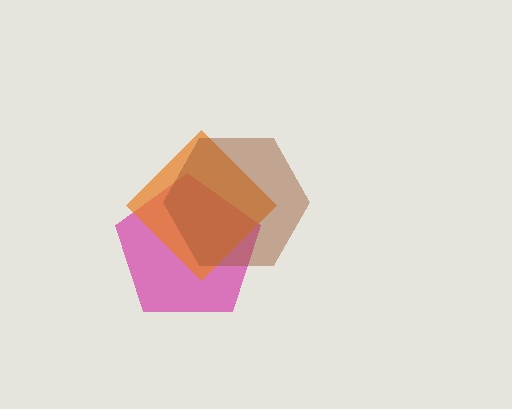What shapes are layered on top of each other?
The layered shapes are: a magenta pentagon, an orange diamond, a brown hexagon.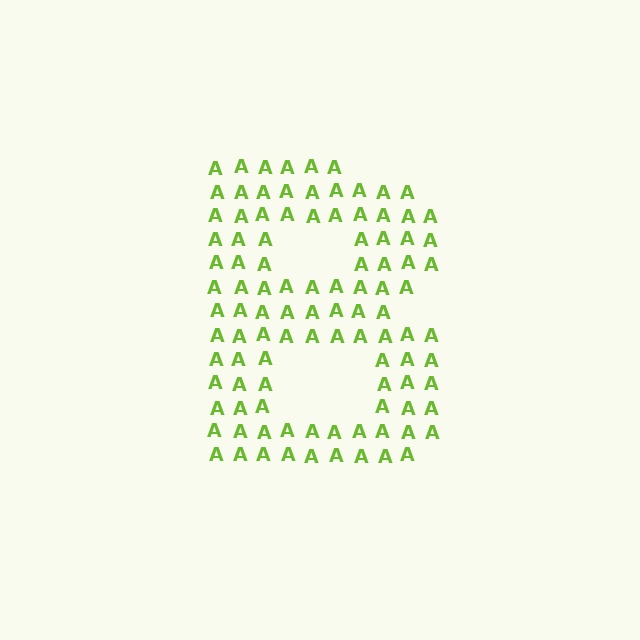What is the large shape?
The large shape is the letter B.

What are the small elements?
The small elements are letter A's.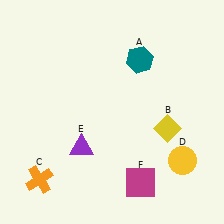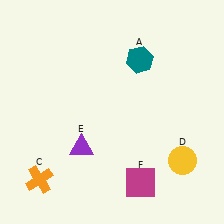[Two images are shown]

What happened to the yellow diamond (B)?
The yellow diamond (B) was removed in Image 2. It was in the bottom-right area of Image 1.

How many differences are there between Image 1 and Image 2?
There is 1 difference between the two images.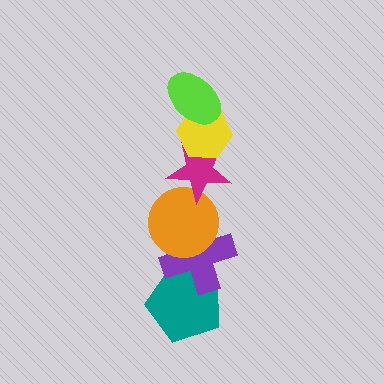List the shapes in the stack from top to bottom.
From top to bottom: the lime ellipse, the yellow hexagon, the magenta star, the orange circle, the purple cross, the teal pentagon.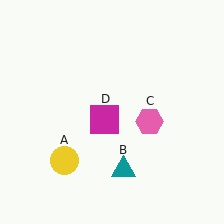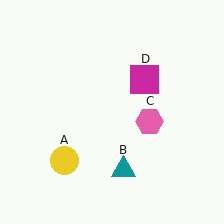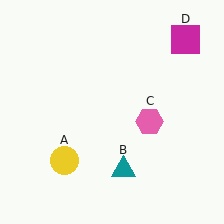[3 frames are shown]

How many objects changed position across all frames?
1 object changed position: magenta square (object D).